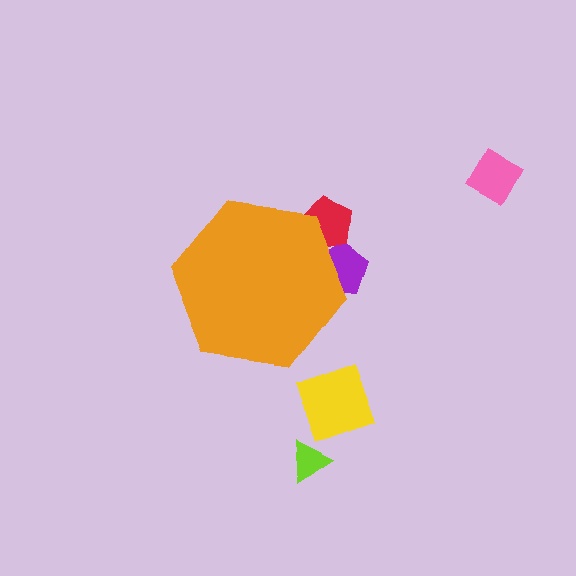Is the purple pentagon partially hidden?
Yes, the purple pentagon is partially hidden behind the orange hexagon.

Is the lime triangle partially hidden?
No, the lime triangle is fully visible.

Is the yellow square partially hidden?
No, the yellow square is fully visible.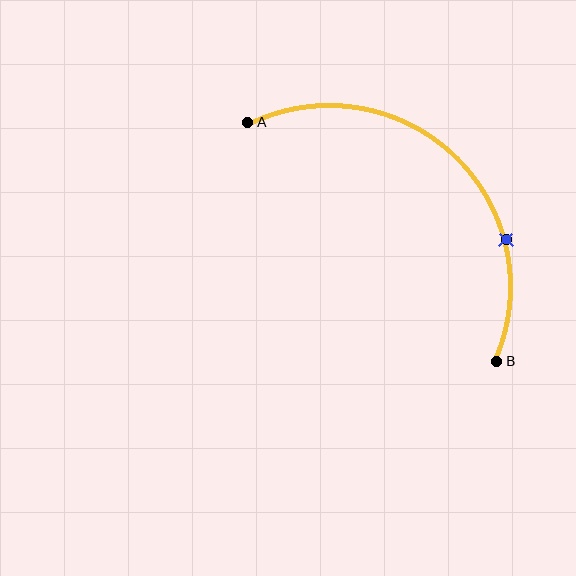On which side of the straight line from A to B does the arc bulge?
The arc bulges above and to the right of the straight line connecting A and B.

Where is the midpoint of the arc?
The arc midpoint is the point on the curve farthest from the straight line joining A and B. It sits above and to the right of that line.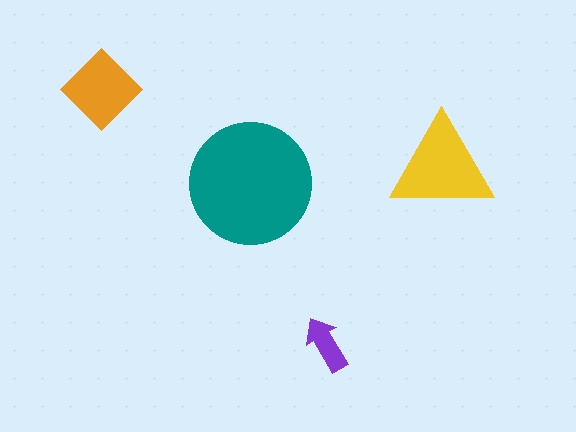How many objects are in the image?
There are 4 objects in the image.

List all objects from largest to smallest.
The teal circle, the yellow triangle, the orange diamond, the purple arrow.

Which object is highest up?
The orange diamond is topmost.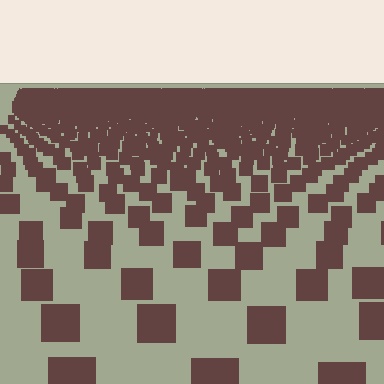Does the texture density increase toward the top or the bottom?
Density increases toward the top.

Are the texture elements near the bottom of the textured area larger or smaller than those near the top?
Larger. Near the bottom, elements are closer to the viewer and appear at a bigger on-screen size.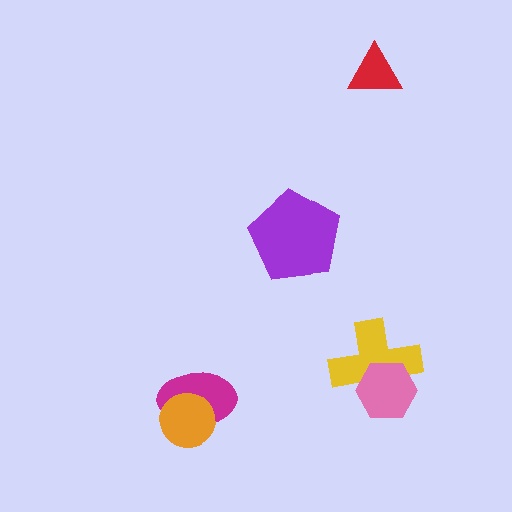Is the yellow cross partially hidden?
Yes, it is partially covered by another shape.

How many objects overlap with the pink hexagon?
1 object overlaps with the pink hexagon.